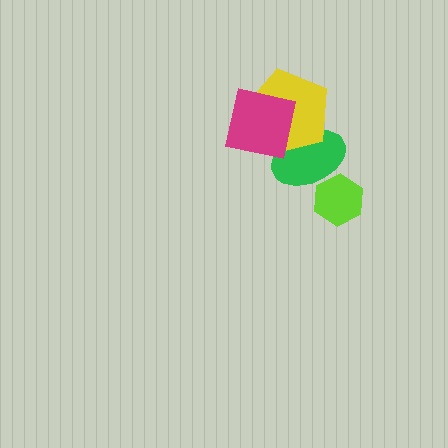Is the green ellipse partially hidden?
Yes, it is partially covered by another shape.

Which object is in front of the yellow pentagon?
The magenta square is in front of the yellow pentagon.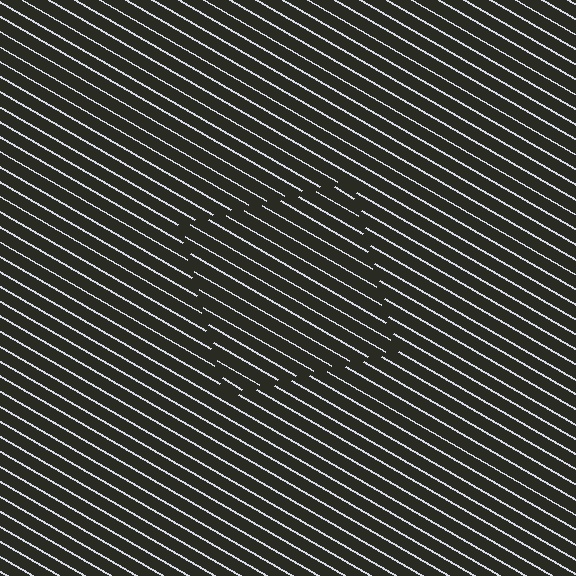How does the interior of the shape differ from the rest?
The interior of the shape contains the same grating, shifted by half a period — the contour is defined by the phase discontinuity where line-ends from the inner and outer gratings abut.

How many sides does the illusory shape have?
4 sides — the line-ends trace a square.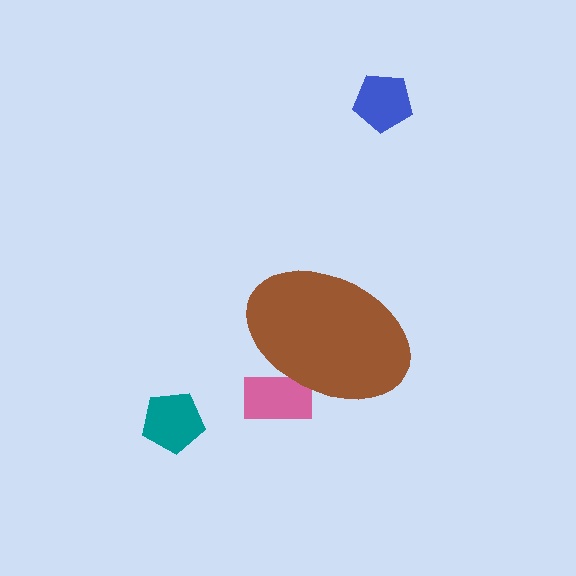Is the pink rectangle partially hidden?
Yes, the pink rectangle is partially hidden behind the brown ellipse.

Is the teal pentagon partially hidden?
No, the teal pentagon is fully visible.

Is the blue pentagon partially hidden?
No, the blue pentagon is fully visible.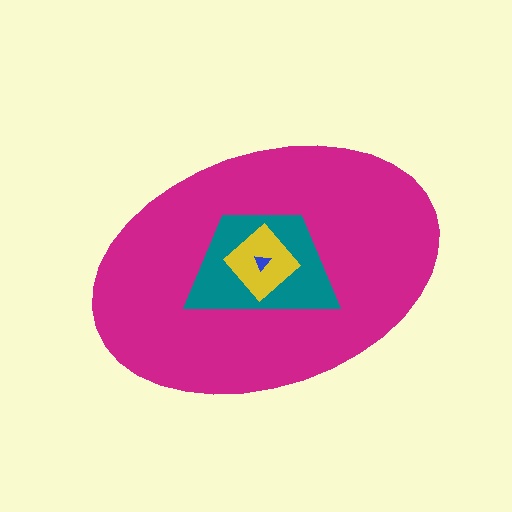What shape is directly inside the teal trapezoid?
The yellow diamond.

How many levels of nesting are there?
4.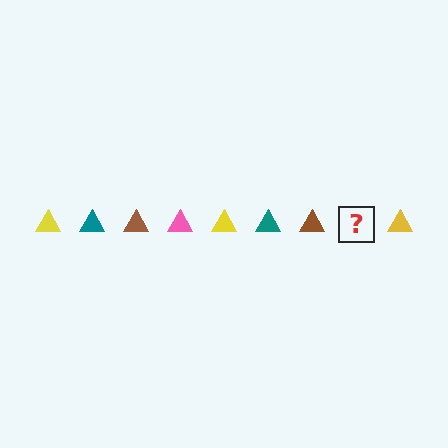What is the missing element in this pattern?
The missing element is a pink triangle.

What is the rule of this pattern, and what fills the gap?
The rule is that the pattern cycles through yellow, teal, brown, pink triangles. The gap should be filled with a pink triangle.